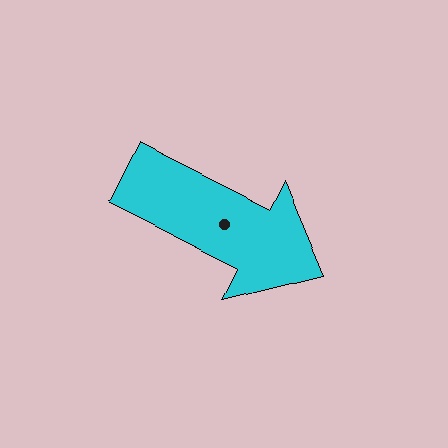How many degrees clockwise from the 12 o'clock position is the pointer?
Approximately 117 degrees.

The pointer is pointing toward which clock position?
Roughly 4 o'clock.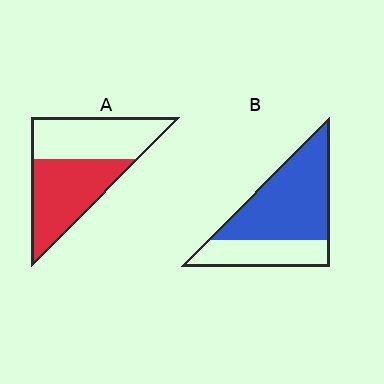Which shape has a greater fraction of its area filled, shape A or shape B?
Shape B.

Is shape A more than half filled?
Roughly half.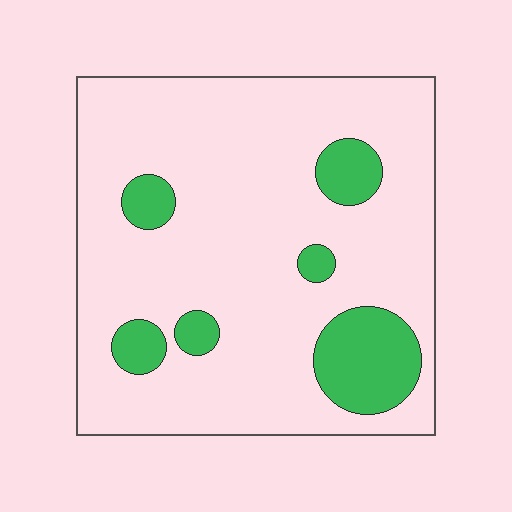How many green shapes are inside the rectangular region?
6.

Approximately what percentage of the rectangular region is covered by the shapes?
Approximately 15%.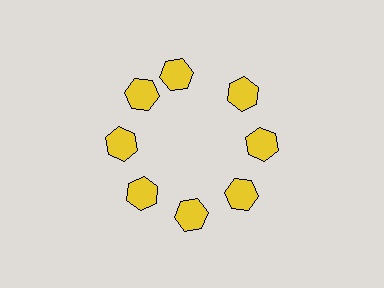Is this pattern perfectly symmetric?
No. The 8 yellow hexagons are arranged in a ring, but one element near the 12 o'clock position is rotated out of alignment along the ring, breaking the 8-fold rotational symmetry.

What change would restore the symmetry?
The symmetry would be restored by rotating it back into even spacing with its neighbors so that all 8 hexagons sit at equal angles and equal distance from the center.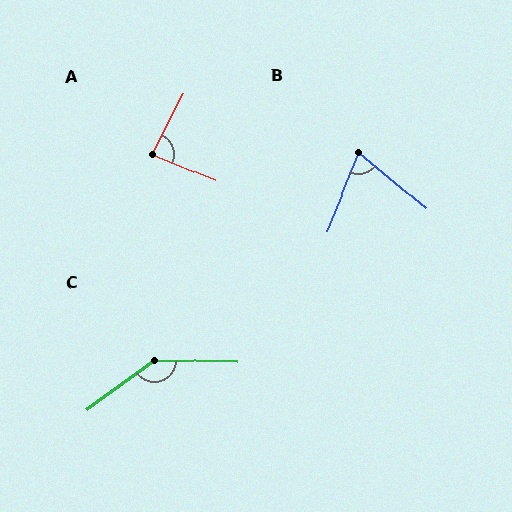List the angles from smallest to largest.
B (73°), A (85°), C (142°).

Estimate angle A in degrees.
Approximately 85 degrees.